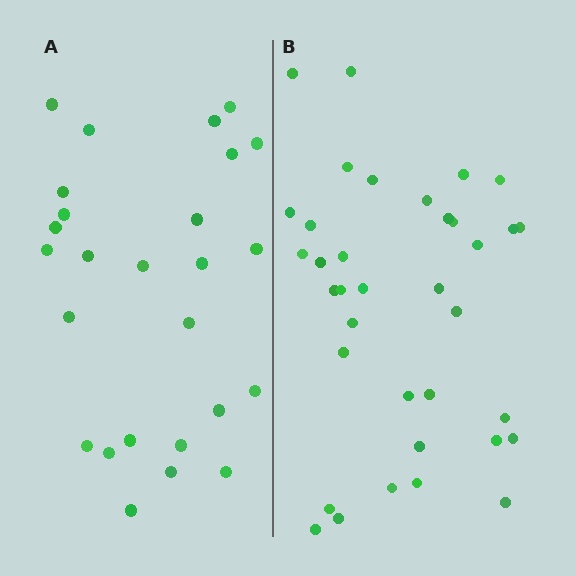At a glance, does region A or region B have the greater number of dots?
Region B (the right region) has more dots.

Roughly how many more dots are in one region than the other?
Region B has roughly 10 or so more dots than region A.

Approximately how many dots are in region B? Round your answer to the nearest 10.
About 40 dots. (The exact count is 36, which rounds to 40.)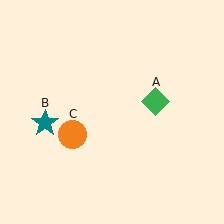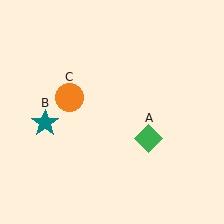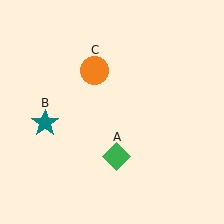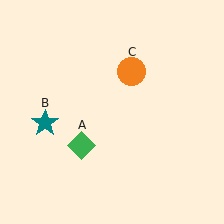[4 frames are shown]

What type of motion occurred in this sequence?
The green diamond (object A), orange circle (object C) rotated clockwise around the center of the scene.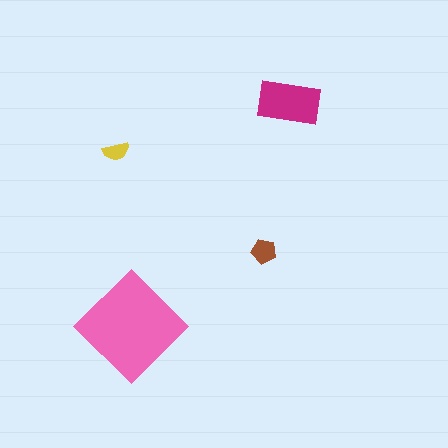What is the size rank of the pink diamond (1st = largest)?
1st.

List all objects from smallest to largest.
The yellow semicircle, the brown pentagon, the magenta rectangle, the pink diamond.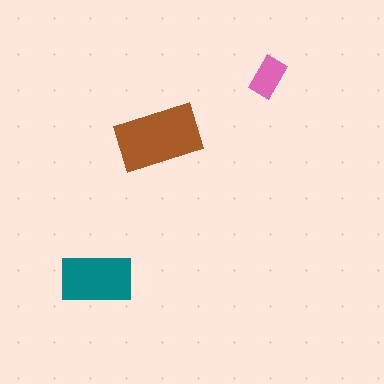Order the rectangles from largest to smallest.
the brown one, the teal one, the pink one.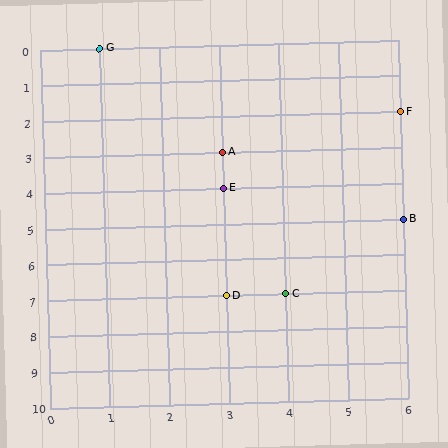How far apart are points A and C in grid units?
Points A and C are 1 column and 4 rows apart (about 4.1 grid units diagonally).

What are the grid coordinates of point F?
Point F is at grid coordinates (6, 2).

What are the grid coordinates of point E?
Point E is at grid coordinates (3, 4).